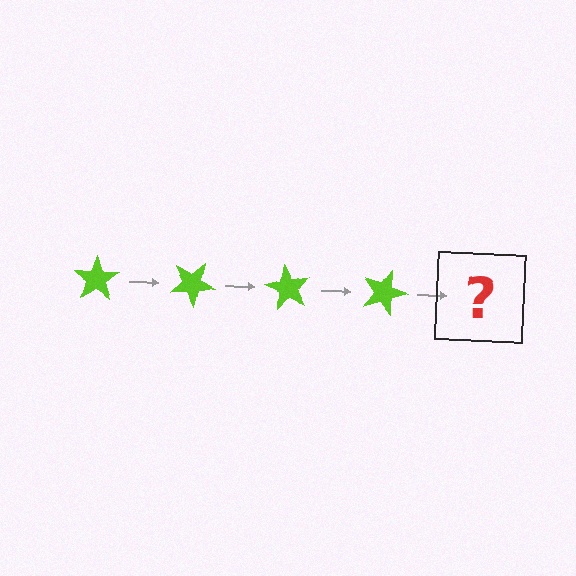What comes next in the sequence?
The next element should be a lime star rotated 120 degrees.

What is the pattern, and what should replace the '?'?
The pattern is that the star rotates 30 degrees each step. The '?' should be a lime star rotated 120 degrees.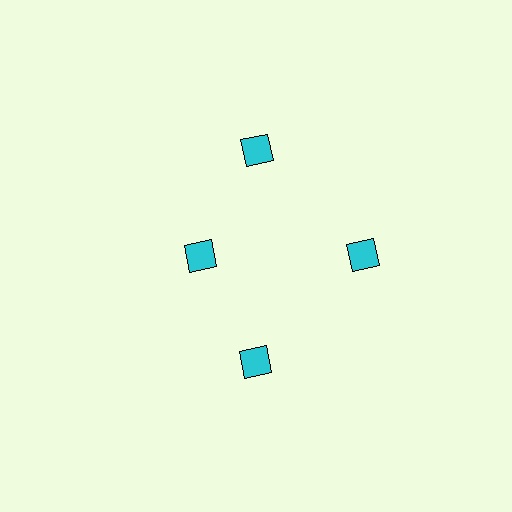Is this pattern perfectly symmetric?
No. The 4 cyan diamonds are arranged in a ring, but one element near the 9 o'clock position is pulled inward toward the center, breaking the 4-fold rotational symmetry.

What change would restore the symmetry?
The symmetry would be restored by moving it outward, back onto the ring so that all 4 diamonds sit at equal angles and equal distance from the center.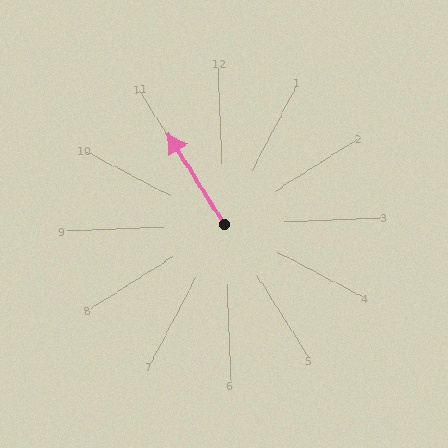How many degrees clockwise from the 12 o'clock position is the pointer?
Approximately 331 degrees.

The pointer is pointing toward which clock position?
Roughly 11 o'clock.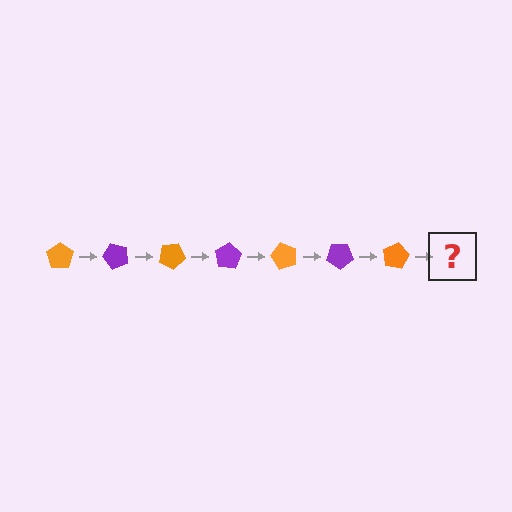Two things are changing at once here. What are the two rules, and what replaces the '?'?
The two rules are that it rotates 50 degrees each step and the color cycles through orange and purple. The '?' should be a purple pentagon, rotated 350 degrees from the start.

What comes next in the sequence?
The next element should be a purple pentagon, rotated 350 degrees from the start.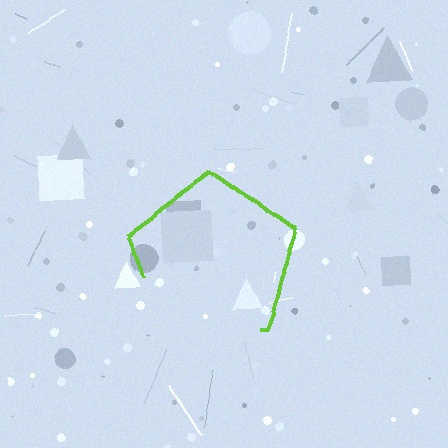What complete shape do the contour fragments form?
The contour fragments form a pentagon.